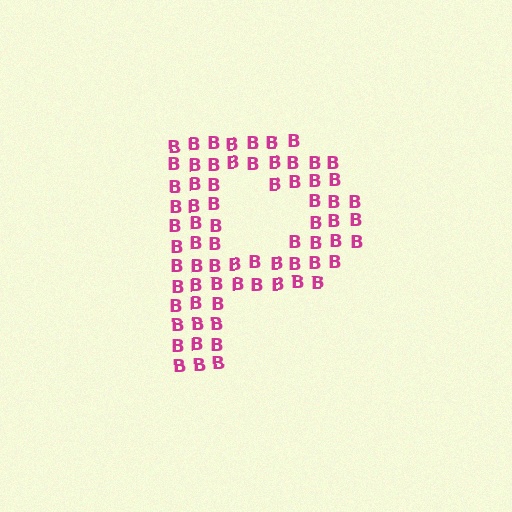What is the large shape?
The large shape is the letter P.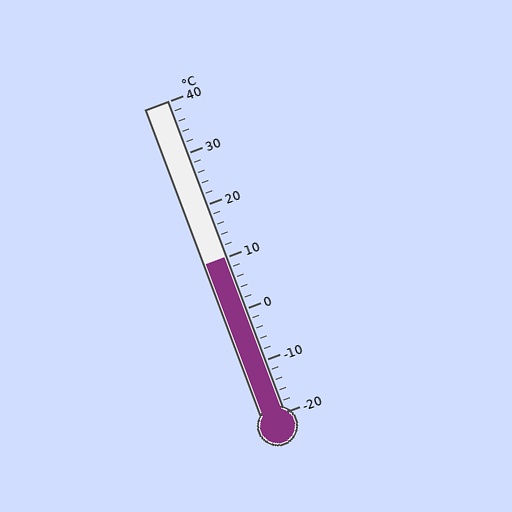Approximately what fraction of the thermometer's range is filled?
The thermometer is filled to approximately 50% of its range.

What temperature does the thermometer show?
The thermometer shows approximately 10°C.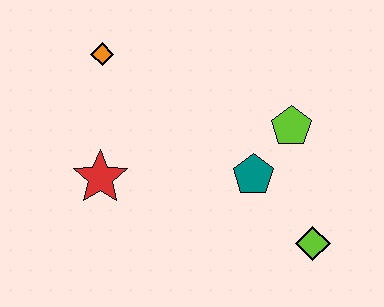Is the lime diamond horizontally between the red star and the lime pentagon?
No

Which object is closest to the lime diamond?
The teal pentagon is closest to the lime diamond.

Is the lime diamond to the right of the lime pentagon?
Yes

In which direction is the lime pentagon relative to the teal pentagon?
The lime pentagon is above the teal pentagon.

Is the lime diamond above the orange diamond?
No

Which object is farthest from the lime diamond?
The orange diamond is farthest from the lime diamond.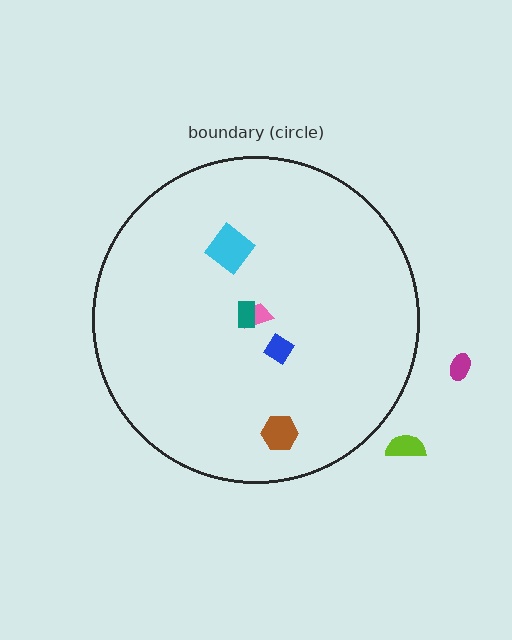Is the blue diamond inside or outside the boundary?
Inside.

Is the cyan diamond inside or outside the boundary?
Inside.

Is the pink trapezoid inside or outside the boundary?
Inside.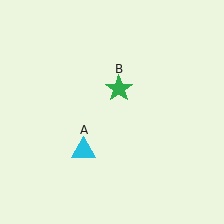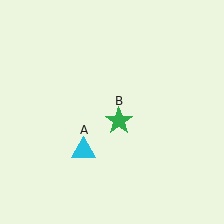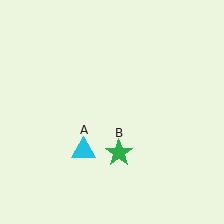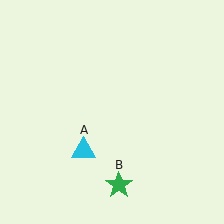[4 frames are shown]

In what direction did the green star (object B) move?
The green star (object B) moved down.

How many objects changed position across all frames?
1 object changed position: green star (object B).